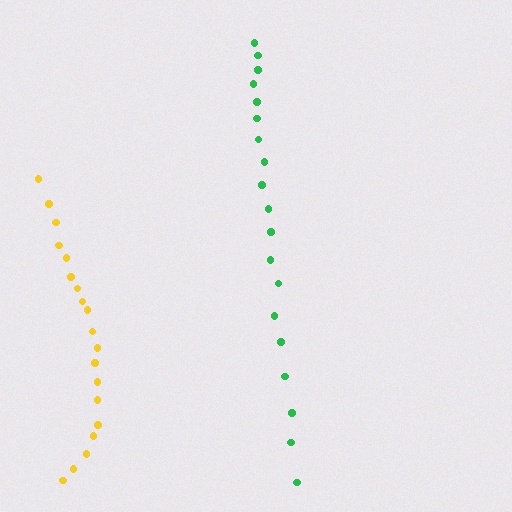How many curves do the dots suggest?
There are 2 distinct paths.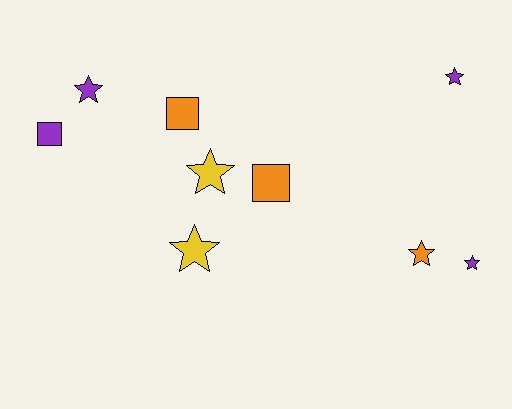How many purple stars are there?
There are 3 purple stars.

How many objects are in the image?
There are 9 objects.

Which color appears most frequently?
Purple, with 4 objects.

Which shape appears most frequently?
Star, with 6 objects.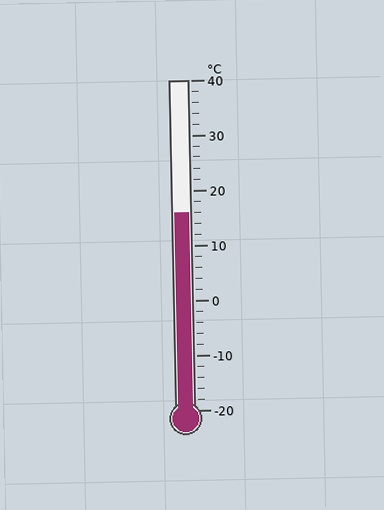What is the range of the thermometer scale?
The thermometer scale ranges from -20°C to 40°C.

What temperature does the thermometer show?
The thermometer shows approximately 16°C.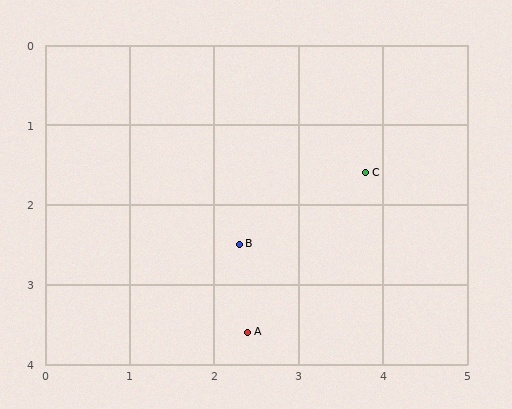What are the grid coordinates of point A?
Point A is at approximately (2.4, 3.6).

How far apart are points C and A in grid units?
Points C and A are about 2.4 grid units apart.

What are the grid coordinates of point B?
Point B is at approximately (2.3, 2.5).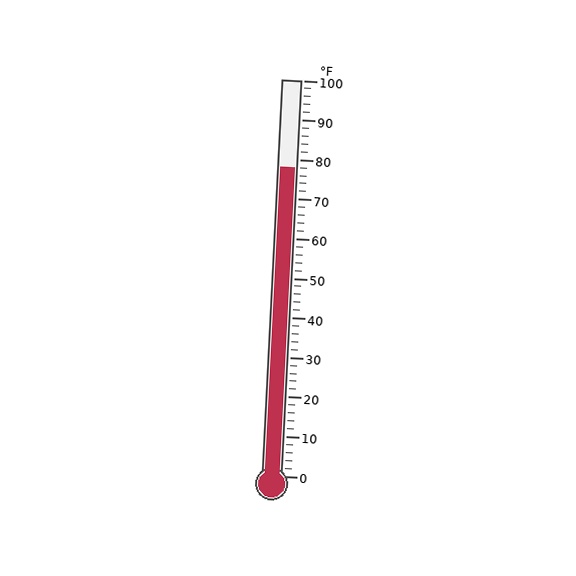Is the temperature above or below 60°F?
The temperature is above 60°F.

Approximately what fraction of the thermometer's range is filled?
The thermometer is filled to approximately 80% of its range.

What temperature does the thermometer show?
The thermometer shows approximately 78°F.